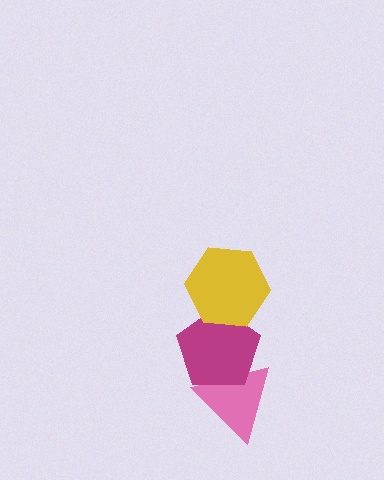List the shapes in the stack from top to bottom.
From top to bottom: the yellow hexagon, the magenta pentagon, the pink triangle.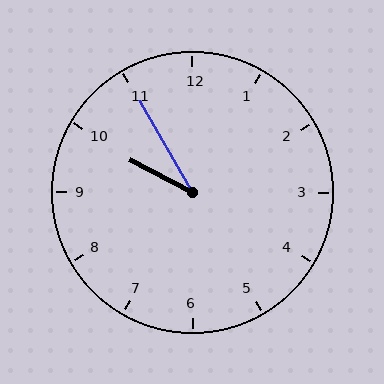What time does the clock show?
9:55.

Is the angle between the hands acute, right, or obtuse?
It is acute.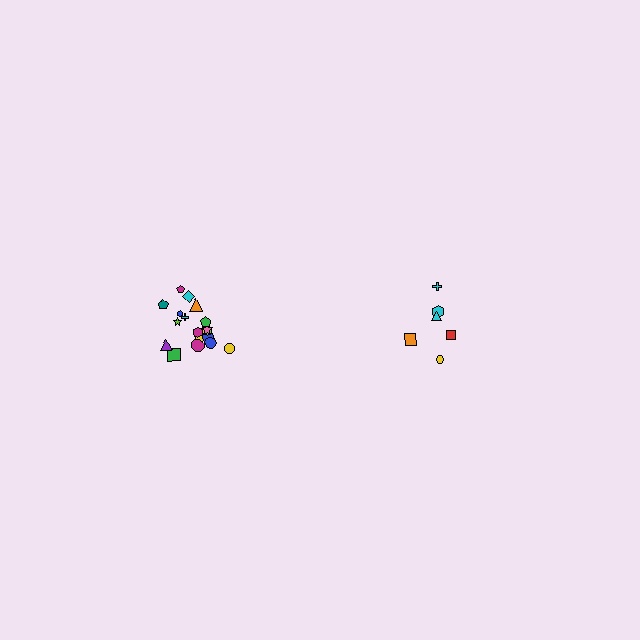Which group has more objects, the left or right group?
The left group.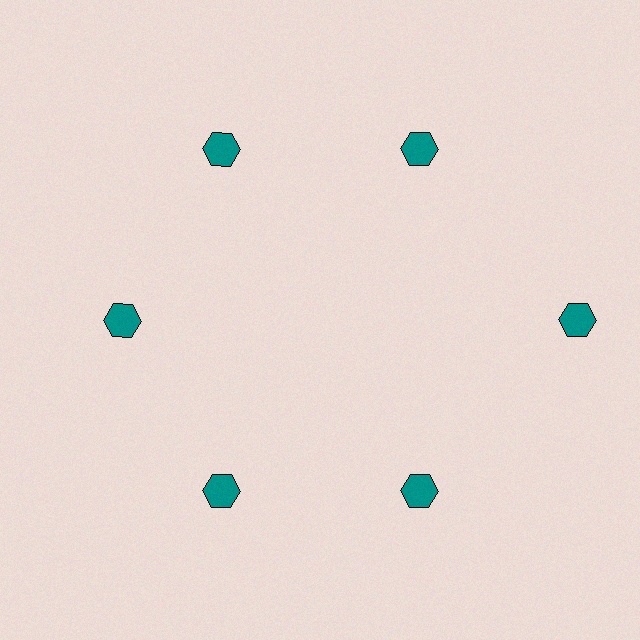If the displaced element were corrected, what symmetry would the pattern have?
It would have 6-fold rotational symmetry — the pattern would map onto itself every 60 degrees.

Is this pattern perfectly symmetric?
No. The 6 teal hexagons are arranged in a ring, but one element near the 3 o'clock position is pushed outward from the center, breaking the 6-fold rotational symmetry.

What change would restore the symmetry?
The symmetry would be restored by moving it inward, back onto the ring so that all 6 hexagons sit at equal angles and equal distance from the center.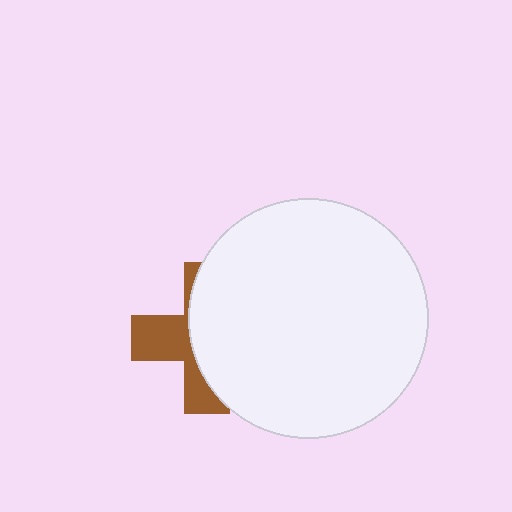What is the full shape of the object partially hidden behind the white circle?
The partially hidden object is a brown cross.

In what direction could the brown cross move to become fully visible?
The brown cross could move left. That would shift it out from behind the white circle entirely.